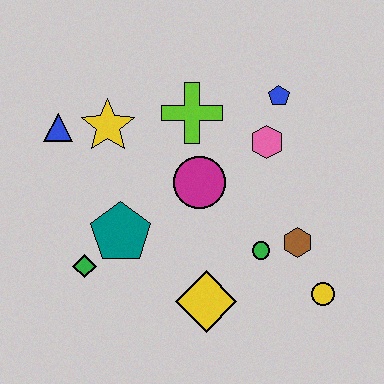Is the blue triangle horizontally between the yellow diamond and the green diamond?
No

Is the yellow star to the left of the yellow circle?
Yes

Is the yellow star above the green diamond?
Yes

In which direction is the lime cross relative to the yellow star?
The lime cross is to the right of the yellow star.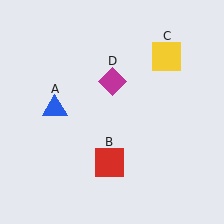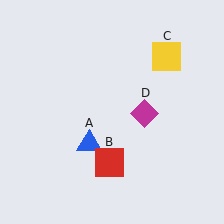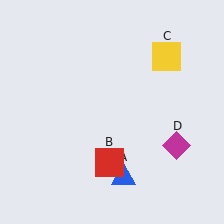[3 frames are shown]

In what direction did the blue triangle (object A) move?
The blue triangle (object A) moved down and to the right.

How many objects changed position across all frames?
2 objects changed position: blue triangle (object A), magenta diamond (object D).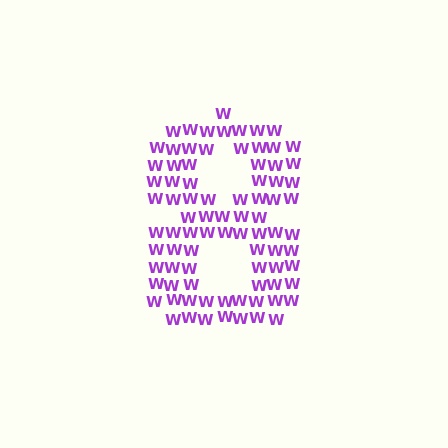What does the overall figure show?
The overall figure shows the digit 8.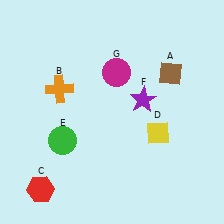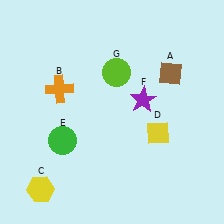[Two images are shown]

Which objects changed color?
C changed from red to yellow. G changed from magenta to lime.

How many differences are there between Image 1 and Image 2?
There are 2 differences between the two images.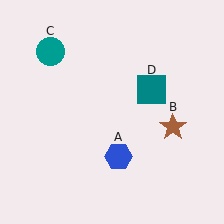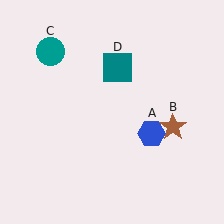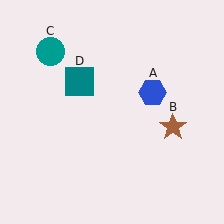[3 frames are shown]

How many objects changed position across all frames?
2 objects changed position: blue hexagon (object A), teal square (object D).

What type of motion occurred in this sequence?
The blue hexagon (object A), teal square (object D) rotated counterclockwise around the center of the scene.